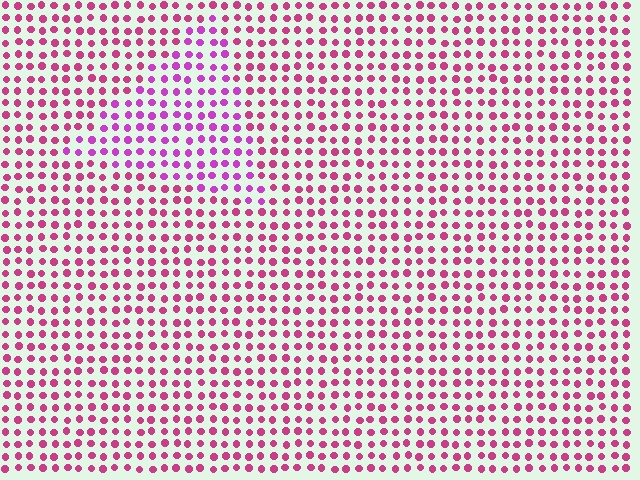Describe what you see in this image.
The image is filled with small magenta elements in a uniform arrangement. A triangle-shaped region is visible where the elements are tinted to a slightly different hue, forming a subtle color boundary.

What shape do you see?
I see a triangle.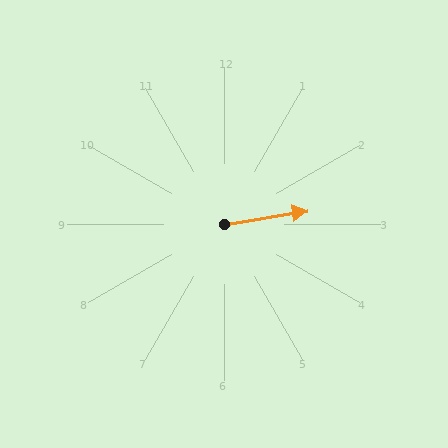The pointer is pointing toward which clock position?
Roughly 3 o'clock.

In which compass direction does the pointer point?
East.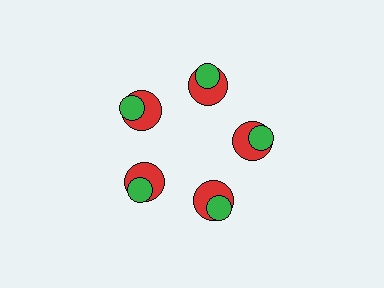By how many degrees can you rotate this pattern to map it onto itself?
The pattern maps onto itself every 72 degrees of rotation.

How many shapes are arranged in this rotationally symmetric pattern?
There are 10 shapes, arranged in 5 groups of 2.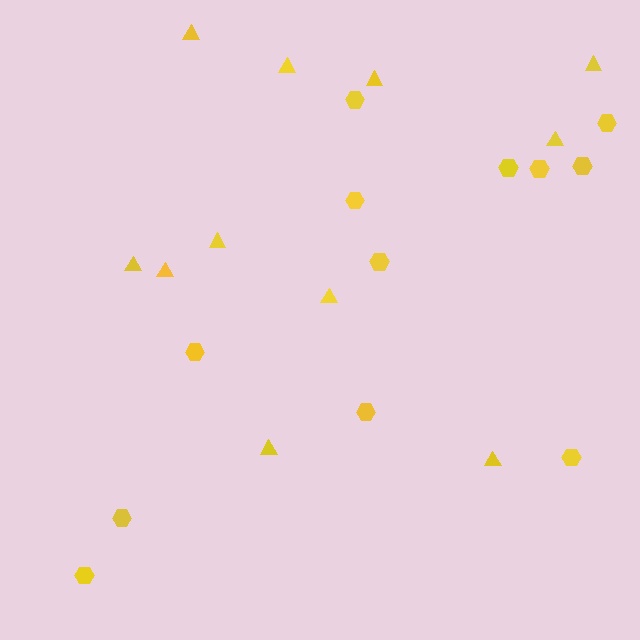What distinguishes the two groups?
There are 2 groups: one group of triangles (11) and one group of hexagons (12).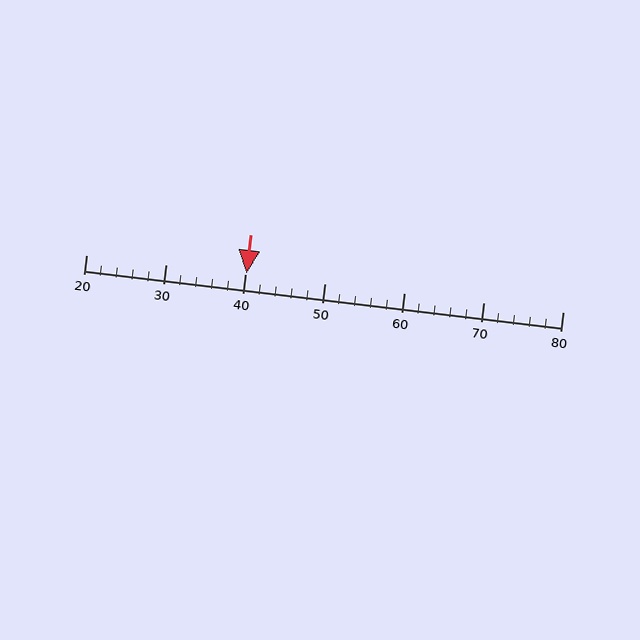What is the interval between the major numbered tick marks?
The major tick marks are spaced 10 units apart.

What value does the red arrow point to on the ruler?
The red arrow points to approximately 40.